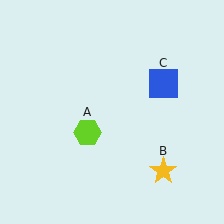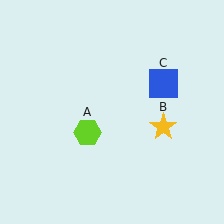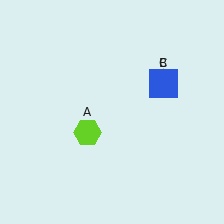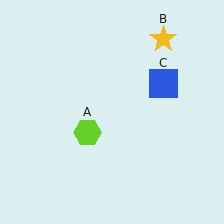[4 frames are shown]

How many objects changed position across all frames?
1 object changed position: yellow star (object B).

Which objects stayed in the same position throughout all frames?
Lime hexagon (object A) and blue square (object C) remained stationary.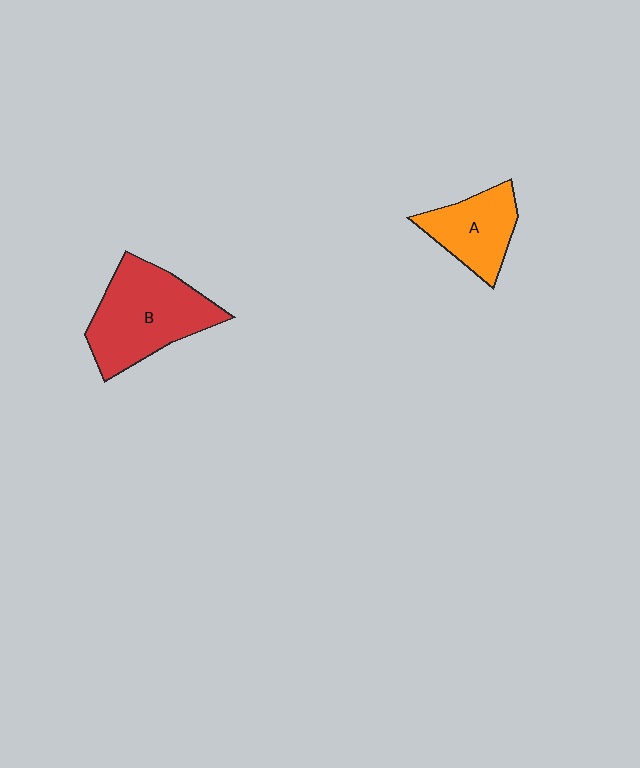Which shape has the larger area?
Shape B (red).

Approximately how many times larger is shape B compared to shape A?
Approximately 1.6 times.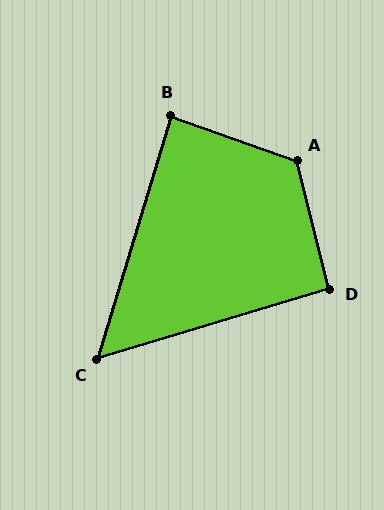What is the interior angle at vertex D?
Approximately 93 degrees (approximately right).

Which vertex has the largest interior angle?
A, at approximately 123 degrees.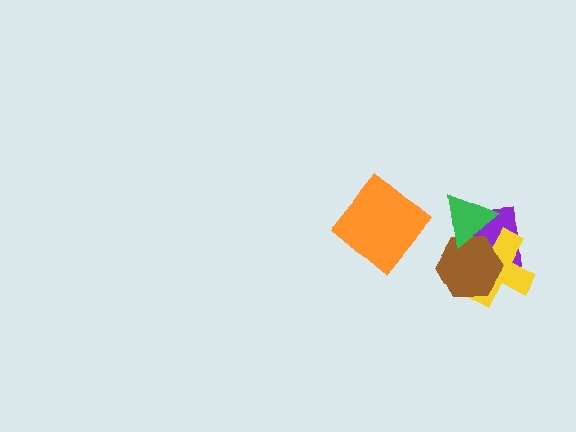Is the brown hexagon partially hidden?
Yes, it is partially covered by another shape.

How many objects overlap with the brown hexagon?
3 objects overlap with the brown hexagon.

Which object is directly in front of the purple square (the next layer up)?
The yellow cross is directly in front of the purple square.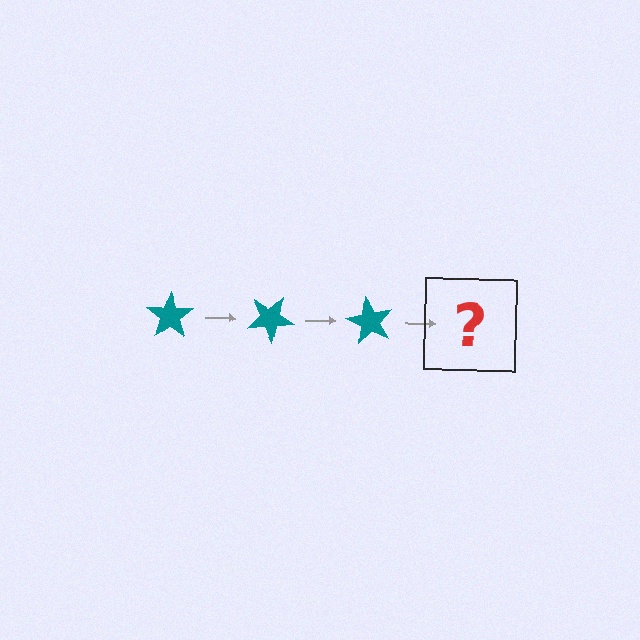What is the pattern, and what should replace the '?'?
The pattern is that the star rotates 30 degrees each step. The '?' should be a teal star rotated 90 degrees.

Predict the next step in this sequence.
The next step is a teal star rotated 90 degrees.